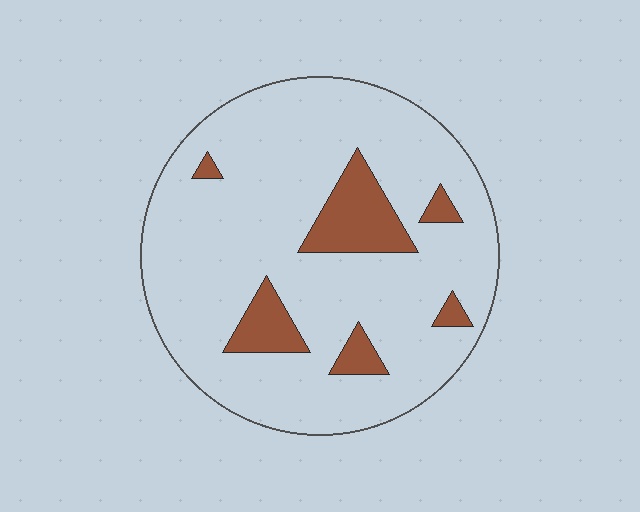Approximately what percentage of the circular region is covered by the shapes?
Approximately 15%.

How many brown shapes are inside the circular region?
6.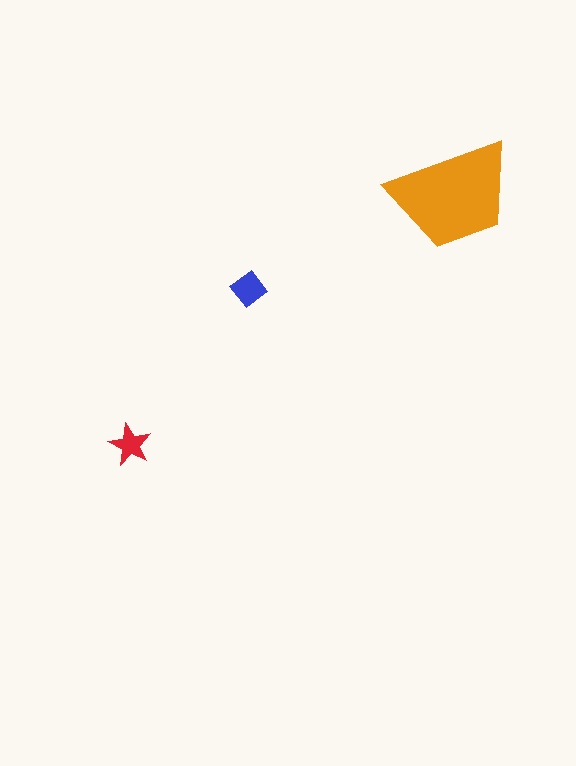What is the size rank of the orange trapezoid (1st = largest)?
1st.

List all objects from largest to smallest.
The orange trapezoid, the blue diamond, the red star.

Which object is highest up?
The orange trapezoid is topmost.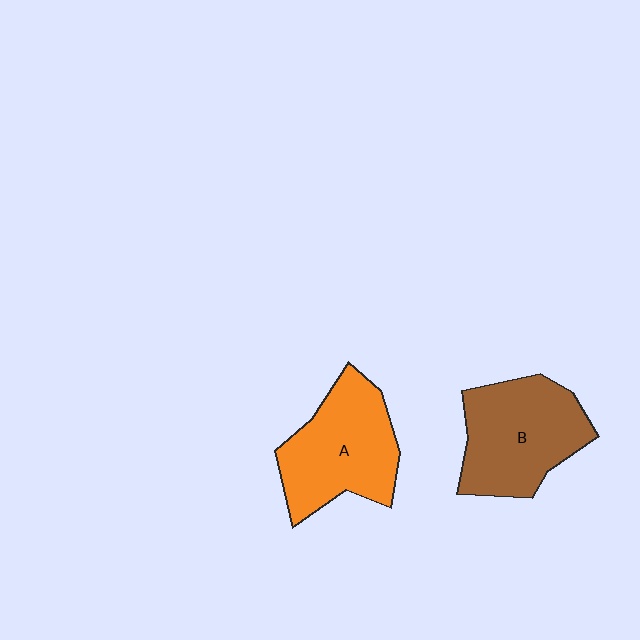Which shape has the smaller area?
Shape A (orange).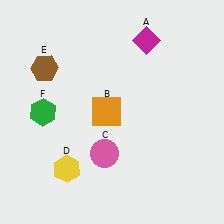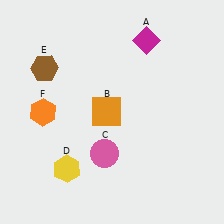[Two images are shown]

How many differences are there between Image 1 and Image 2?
There is 1 difference between the two images.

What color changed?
The hexagon (F) changed from green in Image 1 to orange in Image 2.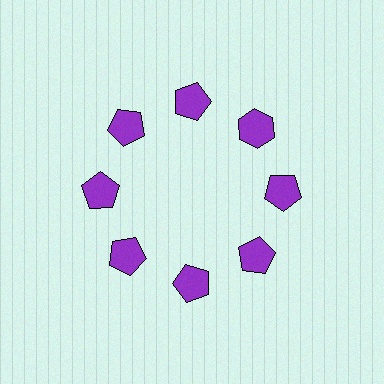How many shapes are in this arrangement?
There are 8 shapes arranged in a ring pattern.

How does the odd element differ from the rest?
It has a different shape: hexagon instead of pentagon.